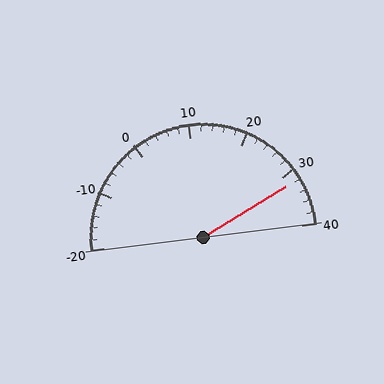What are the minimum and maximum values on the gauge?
The gauge ranges from -20 to 40.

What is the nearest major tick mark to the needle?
The nearest major tick mark is 30.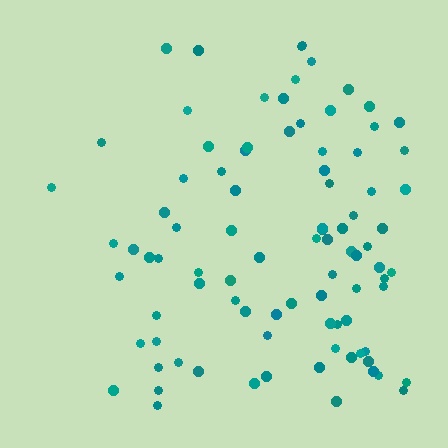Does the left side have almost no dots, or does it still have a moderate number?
Still a moderate number, just noticeably fewer than the right.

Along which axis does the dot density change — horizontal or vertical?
Horizontal.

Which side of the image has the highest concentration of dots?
The right.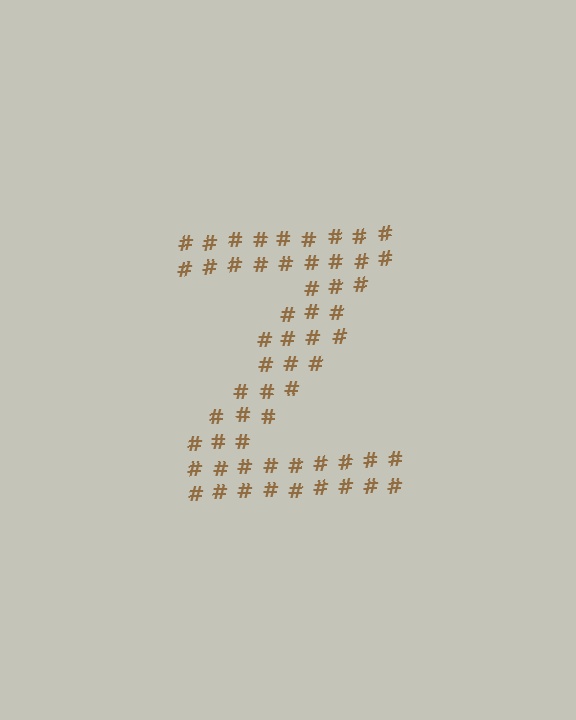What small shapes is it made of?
It is made of small hash symbols.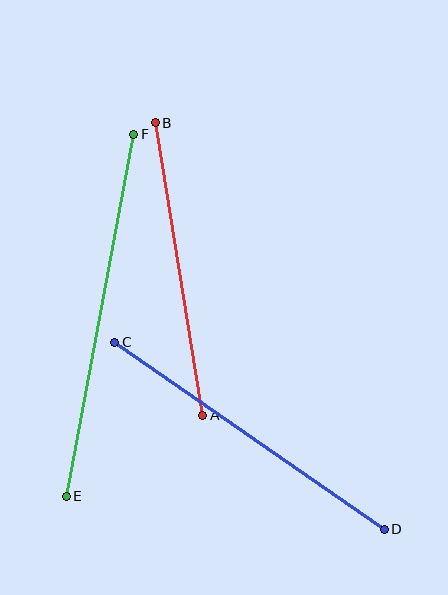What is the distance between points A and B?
The distance is approximately 296 pixels.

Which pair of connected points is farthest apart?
Points E and F are farthest apart.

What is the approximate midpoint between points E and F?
The midpoint is at approximately (100, 315) pixels.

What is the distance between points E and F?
The distance is approximately 368 pixels.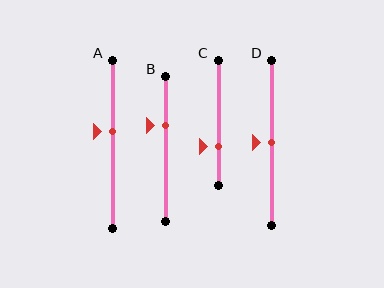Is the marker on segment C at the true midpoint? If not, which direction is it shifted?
No, the marker on segment C is shifted downward by about 19% of the segment length.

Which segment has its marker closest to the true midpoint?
Segment D has its marker closest to the true midpoint.